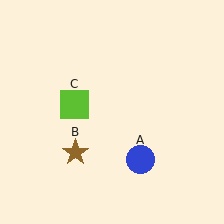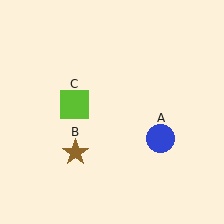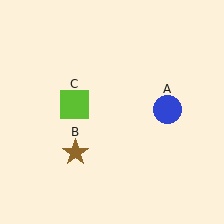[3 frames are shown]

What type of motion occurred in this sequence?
The blue circle (object A) rotated counterclockwise around the center of the scene.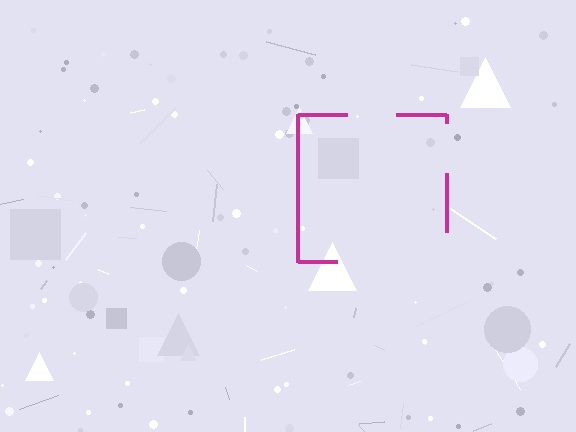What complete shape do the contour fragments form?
The contour fragments form a square.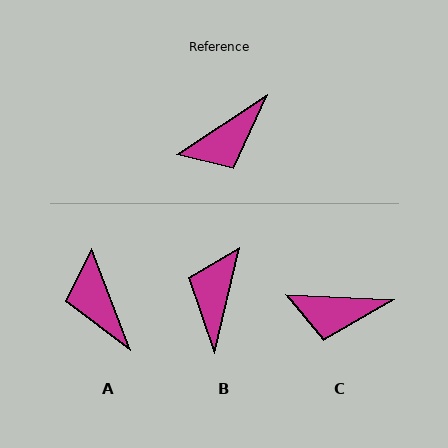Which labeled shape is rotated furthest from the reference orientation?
B, about 137 degrees away.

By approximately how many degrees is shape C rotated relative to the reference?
Approximately 36 degrees clockwise.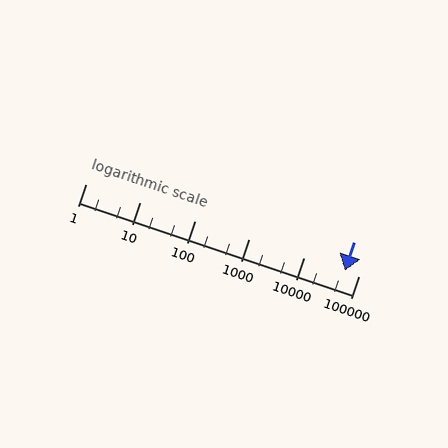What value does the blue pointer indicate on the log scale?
The pointer indicates approximately 57000.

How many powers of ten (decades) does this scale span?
The scale spans 5 decades, from 1 to 100000.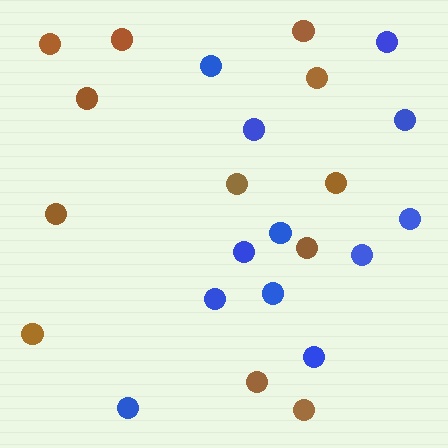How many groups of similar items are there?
There are 2 groups: one group of brown circles (12) and one group of blue circles (12).